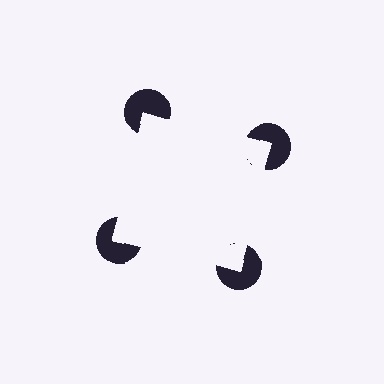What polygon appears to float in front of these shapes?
An illusory square — its edges are inferred from the aligned wedge cuts in the pac-man discs, not physically drawn.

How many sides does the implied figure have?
4 sides.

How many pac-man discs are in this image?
There are 4 — one at each vertex of the illusory square.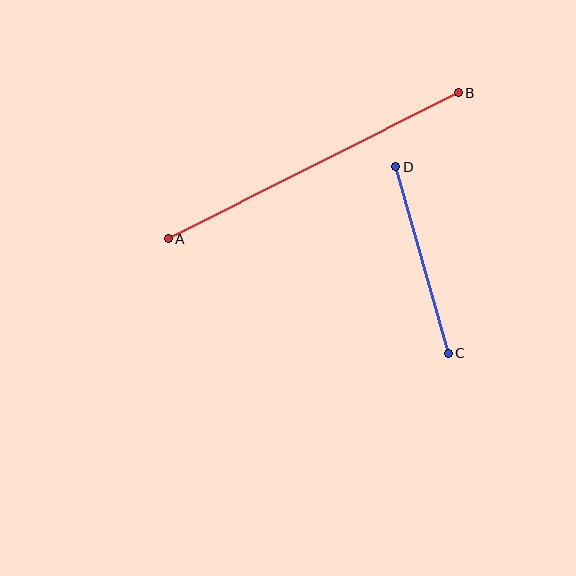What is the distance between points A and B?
The distance is approximately 324 pixels.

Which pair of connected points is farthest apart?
Points A and B are farthest apart.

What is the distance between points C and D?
The distance is approximately 194 pixels.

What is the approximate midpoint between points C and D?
The midpoint is at approximately (422, 260) pixels.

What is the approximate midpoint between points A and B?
The midpoint is at approximately (313, 166) pixels.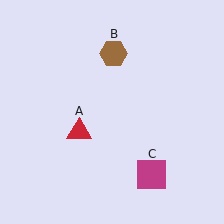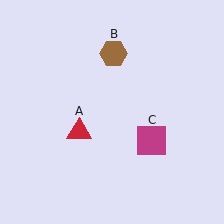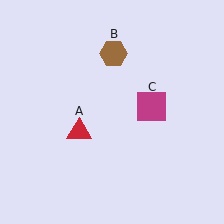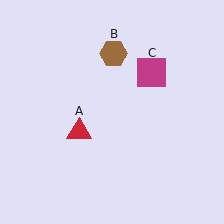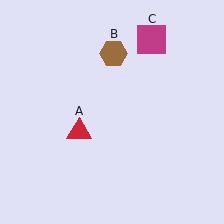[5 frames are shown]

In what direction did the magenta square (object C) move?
The magenta square (object C) moved up.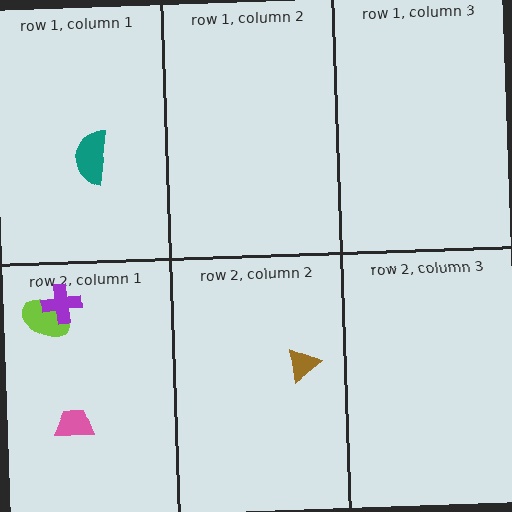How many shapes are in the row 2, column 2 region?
1.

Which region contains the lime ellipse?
The row 2, column 1 region.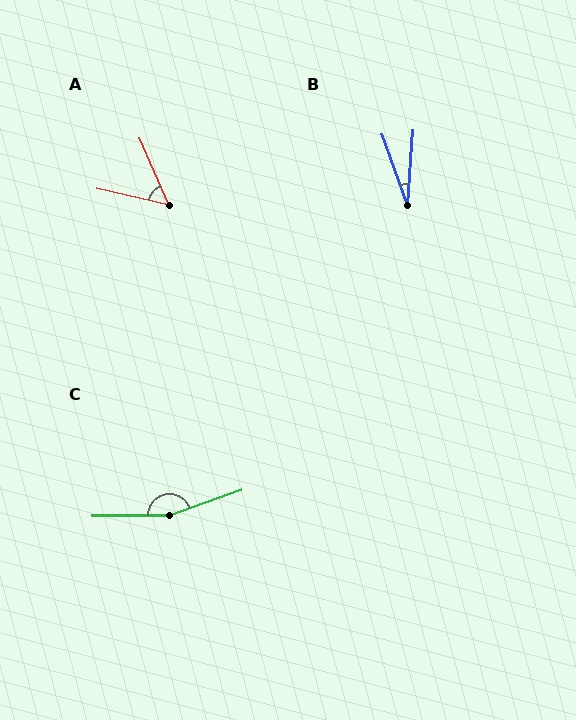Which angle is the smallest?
B, at approximately 24 degrees.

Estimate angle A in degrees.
Approximately 54 degrees.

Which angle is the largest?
C, at approximately 161 degrees.